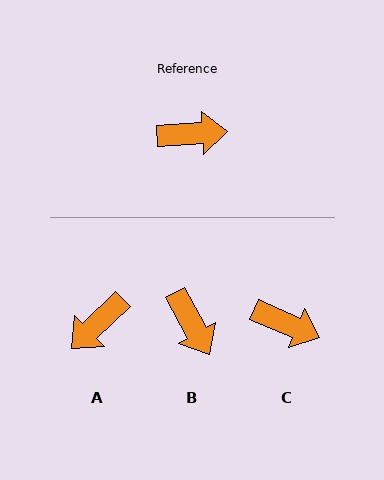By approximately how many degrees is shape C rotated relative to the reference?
Approximately 27 degrees clockwise.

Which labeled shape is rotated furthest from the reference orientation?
A, about 140 degrees away.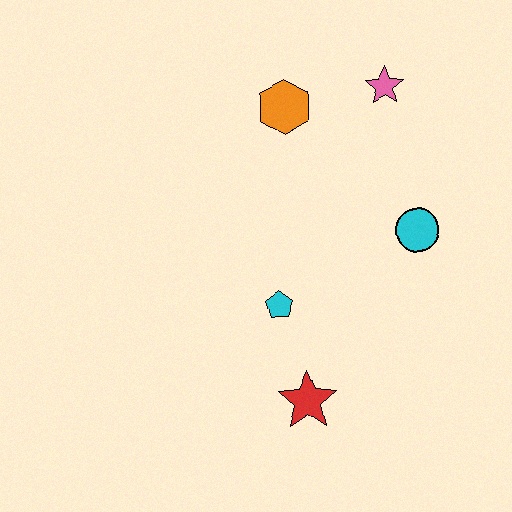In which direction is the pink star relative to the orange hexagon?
The pink star is to the right of the orange hexagon.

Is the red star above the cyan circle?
No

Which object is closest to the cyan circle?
The pink star is closest to the cyan circle.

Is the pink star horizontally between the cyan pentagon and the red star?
No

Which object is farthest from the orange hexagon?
The red star is farthest from the orange hexagon.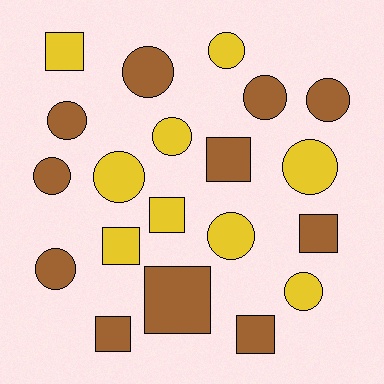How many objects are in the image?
There are 20 objects.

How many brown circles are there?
There are 6 brown circles.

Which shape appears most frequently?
Circle, with 12 objects.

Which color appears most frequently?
Brown, with 11 objects.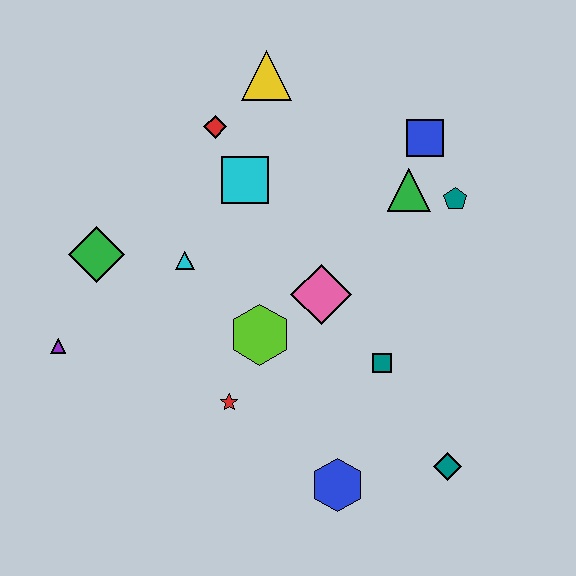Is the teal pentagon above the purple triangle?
Yes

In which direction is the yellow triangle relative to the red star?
The yellow triangle is above the red star.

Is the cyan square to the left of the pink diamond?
Yes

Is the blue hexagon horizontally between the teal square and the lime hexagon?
Yes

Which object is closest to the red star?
The lime hexagon is closest to the red star.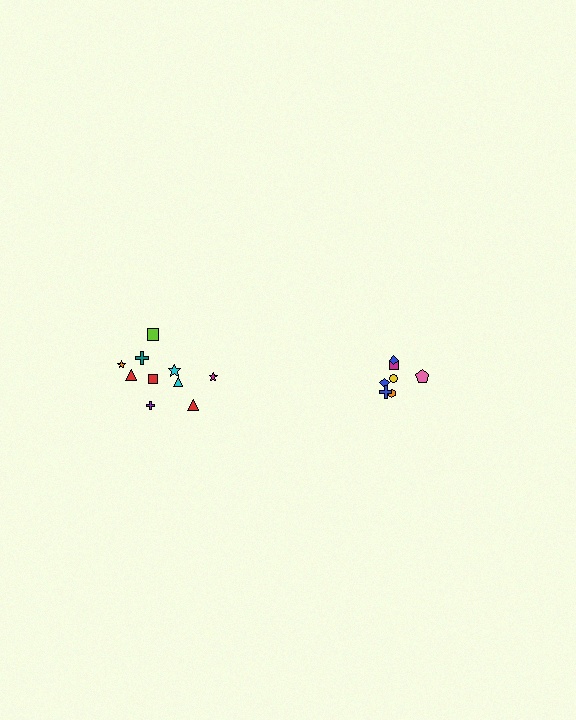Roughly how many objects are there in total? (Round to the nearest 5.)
Roughly 15 objects in total.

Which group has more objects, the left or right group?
The left group.